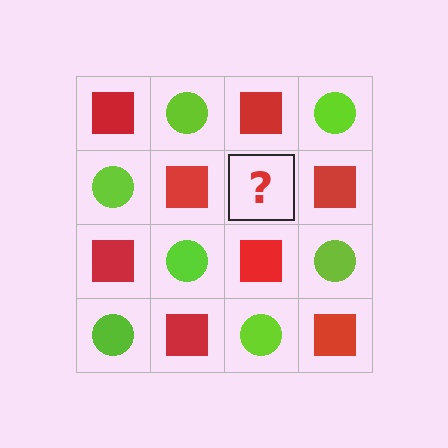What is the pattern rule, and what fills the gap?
The rule is that it alternates red square and lime circle in a checkerboard pattern. The gap should be filled with a lime circle.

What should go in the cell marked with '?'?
The missing cell should contain a lime circle.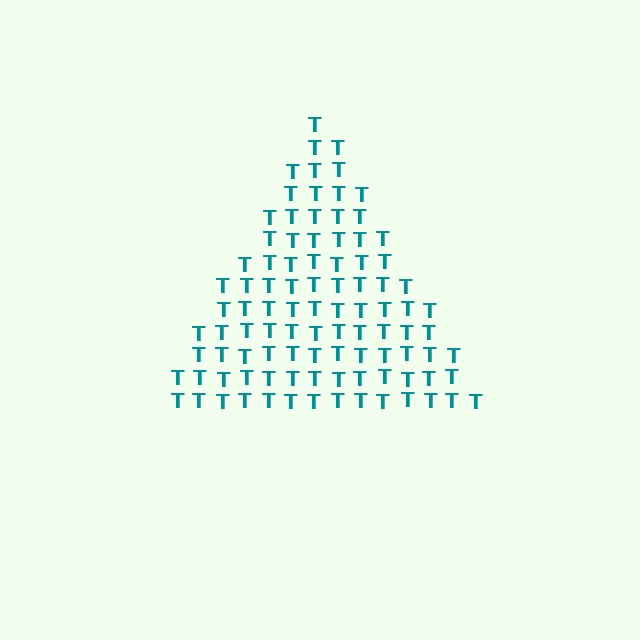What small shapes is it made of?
It is made of small letter T's.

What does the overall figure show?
The overall figure shows a triangle.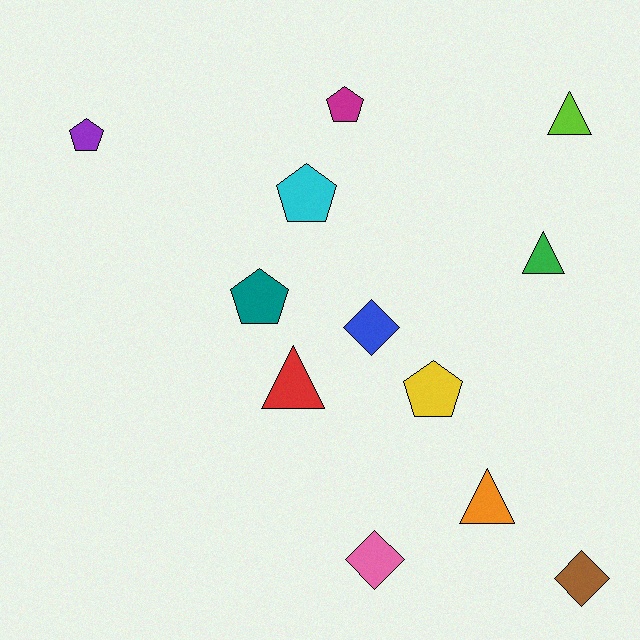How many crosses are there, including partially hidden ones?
There are no crosses.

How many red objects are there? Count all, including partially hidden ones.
There is 1 red object.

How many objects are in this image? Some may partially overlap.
There are 12 objects.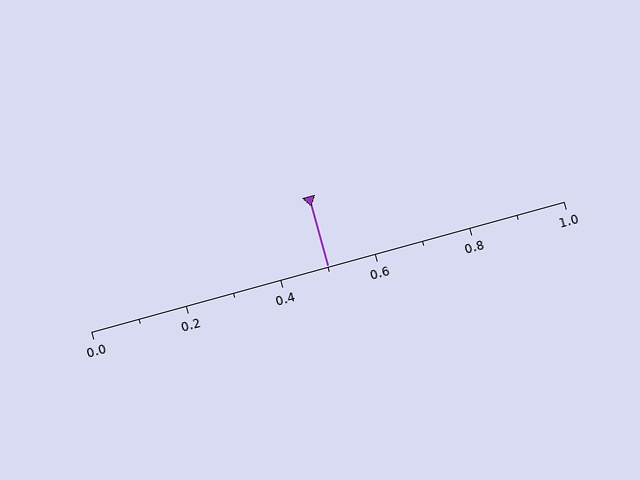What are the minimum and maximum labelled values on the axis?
The axis runs from 0.0 to 1.0.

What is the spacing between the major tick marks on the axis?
The major ticks are spaced 0.2 apart.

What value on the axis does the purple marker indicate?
The marker indicates approximately 0.5.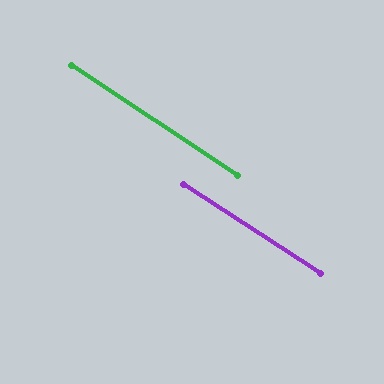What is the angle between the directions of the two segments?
Approximately 1 degree.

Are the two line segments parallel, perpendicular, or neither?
Parallel — their directions differ by only 0.6°.